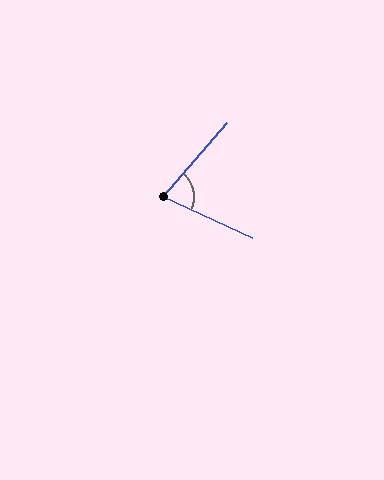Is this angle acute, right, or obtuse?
It is acute.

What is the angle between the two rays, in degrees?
Approximately 73 degrees.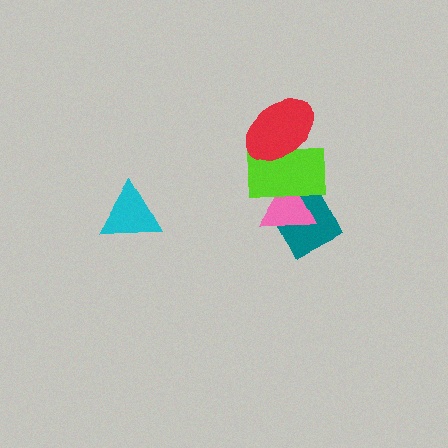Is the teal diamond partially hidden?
Yes, it is partially covered by another shape.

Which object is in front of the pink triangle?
The lime rectangle is in front of the pink triangle.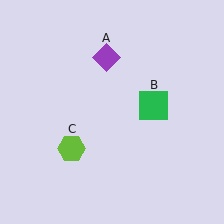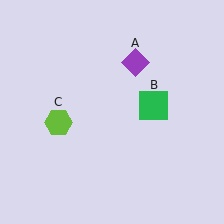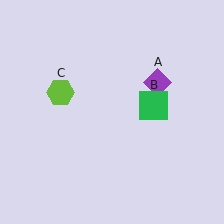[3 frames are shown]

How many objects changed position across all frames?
2 objects changed position: purple diamond (object A), lime hexagon (object C).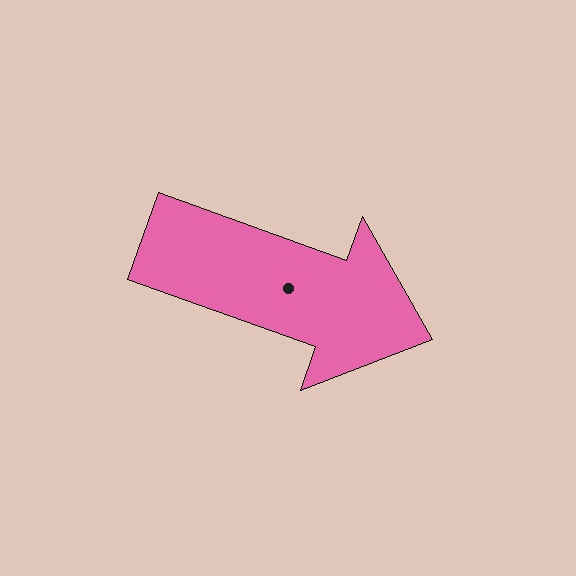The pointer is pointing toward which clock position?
Roughly 4 o'clock.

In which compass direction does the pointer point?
East.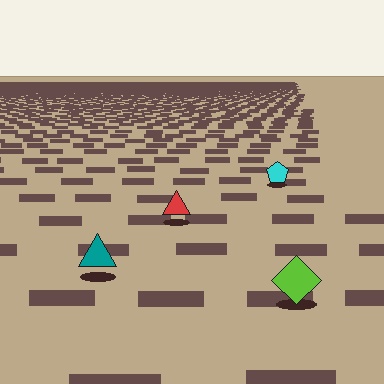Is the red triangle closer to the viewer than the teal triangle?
No. The teal triangle is closer — you can tell from the texture gradient: the ground texture is coarser near it.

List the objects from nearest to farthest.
From nearest to farthest: the lime diamond, the teal triangle, the red triangle, the cyan pentagon.